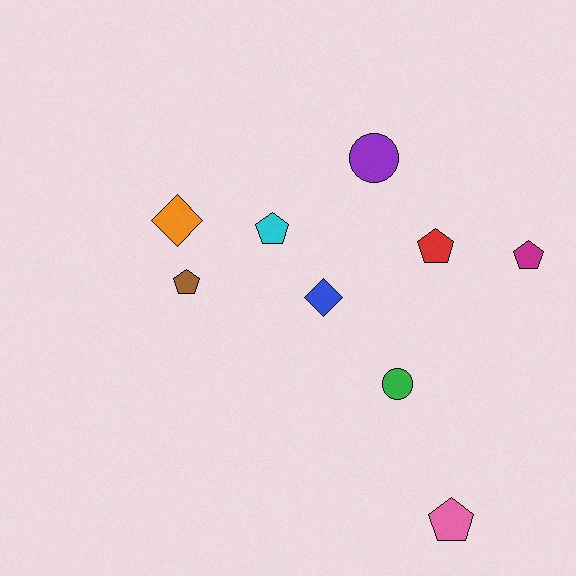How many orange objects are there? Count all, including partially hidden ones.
There is 1 orange object.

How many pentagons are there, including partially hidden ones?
There are 5 pentagons.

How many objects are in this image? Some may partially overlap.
There are 9 objects.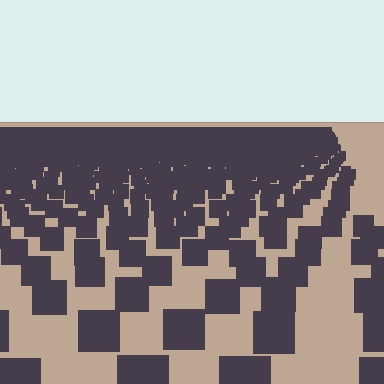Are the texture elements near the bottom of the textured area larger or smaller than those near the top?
Larger. Near the bottom, elements are closer to the viewer and appear at a bigger on-screen size.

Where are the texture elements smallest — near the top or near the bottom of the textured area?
Near the top.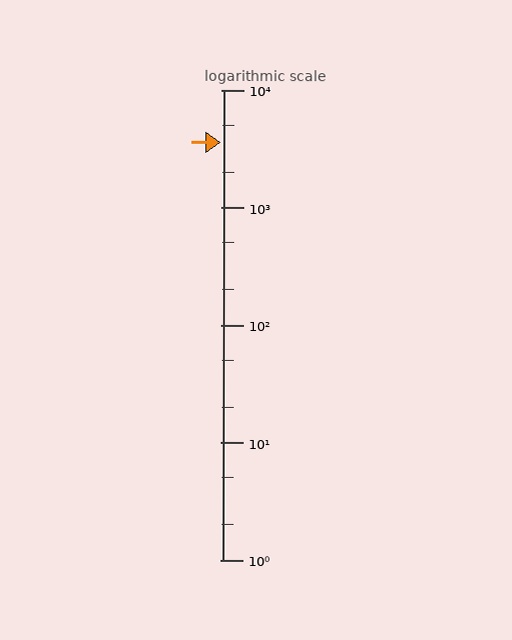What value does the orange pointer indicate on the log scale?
The pointer indicates approximately 3600.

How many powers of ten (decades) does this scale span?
The scale spans 4 decades, from 1 to 10000.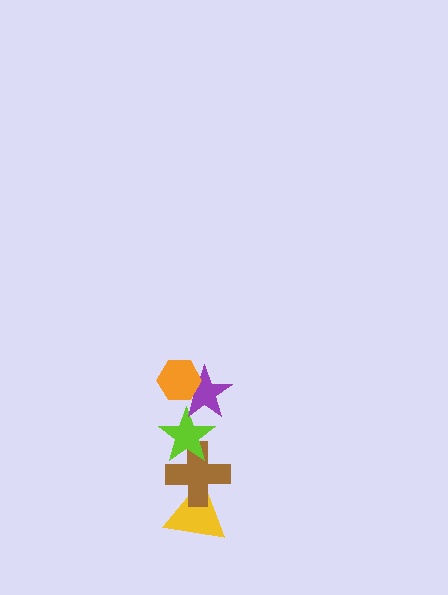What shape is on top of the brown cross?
The lime star is on top of the brown cross.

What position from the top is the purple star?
The purple star is 2nd from the top.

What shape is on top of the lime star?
The purple star is on top of the lime star.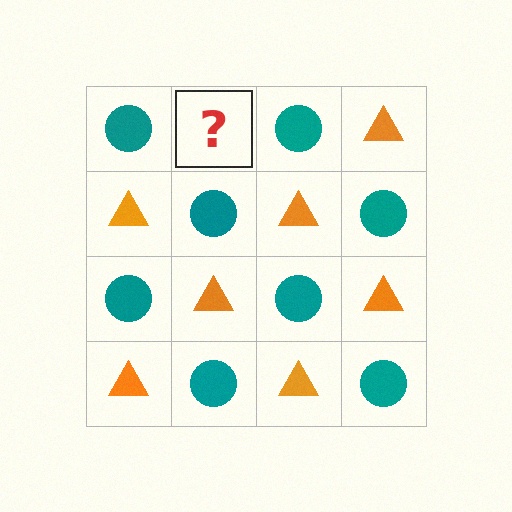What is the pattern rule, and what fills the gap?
The rule is that it alternates teal circle and orange triangle in a checkerboard pattern. The gap should be filled with an orange triangle.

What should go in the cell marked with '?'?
The missing cell should contain an orange triangle.